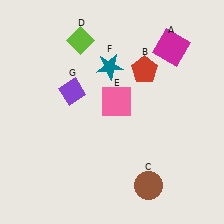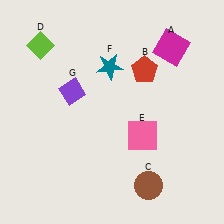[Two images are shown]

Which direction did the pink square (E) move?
The pink square (E) moved down.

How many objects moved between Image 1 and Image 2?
2 objects moved between the two images.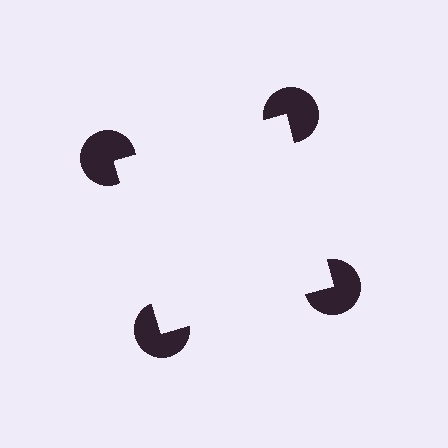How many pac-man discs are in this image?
There are 4 — one at each vertex of the illusory square.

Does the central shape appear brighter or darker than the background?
It typically appears slightly brighter than the background, even though no actual brightness change is drawn.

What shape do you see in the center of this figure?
An illusory square — its edges are inferred from the aligned wedge cuts in the pac-man discs, not physically drawn.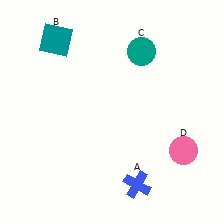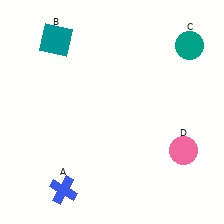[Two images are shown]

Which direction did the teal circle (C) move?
The teal circle (C) moved right.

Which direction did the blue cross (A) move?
The blue cross (A) moved left.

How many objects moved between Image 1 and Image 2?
2 objects moved between the two images.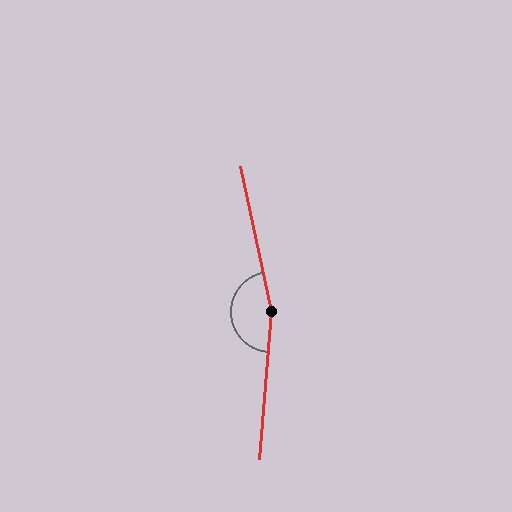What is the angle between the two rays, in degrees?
Approximately 164 degrees.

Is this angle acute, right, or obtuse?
It is obtuse.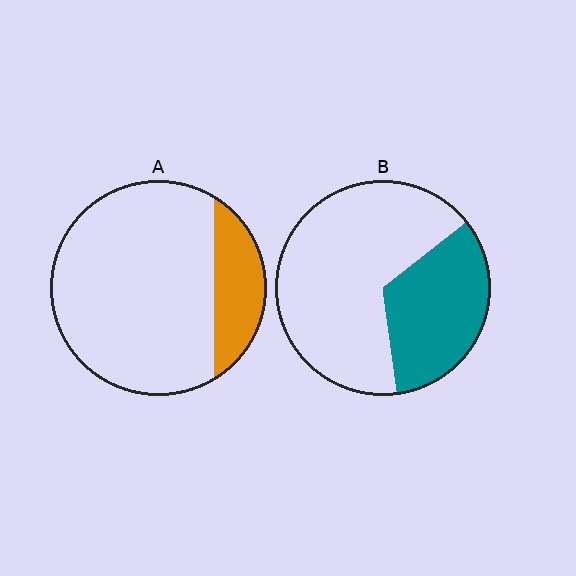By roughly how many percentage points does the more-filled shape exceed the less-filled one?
By roughly 15 percentage points (B over A).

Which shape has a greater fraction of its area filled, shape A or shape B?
Shape B.